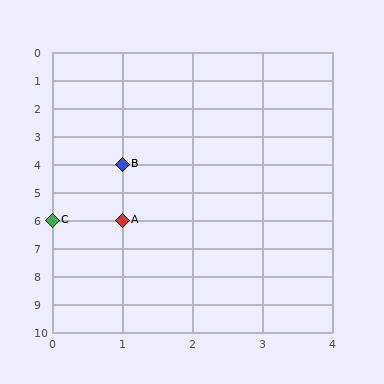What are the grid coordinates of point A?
Point A is at grid coordinates (1, 6).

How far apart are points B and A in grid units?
Points B and A are 2 rows apart.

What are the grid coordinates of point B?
Point B is at grid coordinates (1, 4).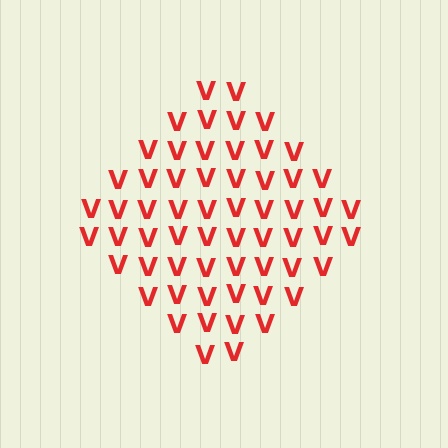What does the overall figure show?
The overall figure shows a diamond.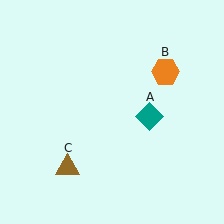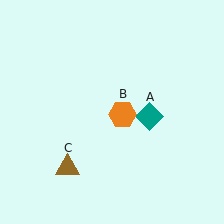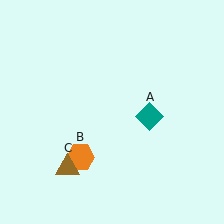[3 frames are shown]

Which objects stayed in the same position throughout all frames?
Teal diamond (object A) and brown triangle (object C) remained stationary.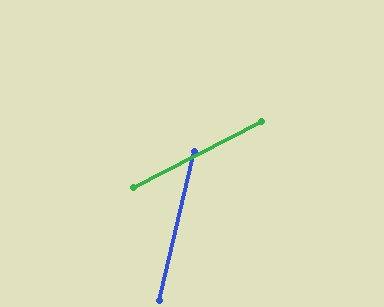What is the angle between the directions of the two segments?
Approximately 49 degrees.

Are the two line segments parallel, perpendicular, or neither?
Neither parallel nor perpendicular — they differ by about 49°.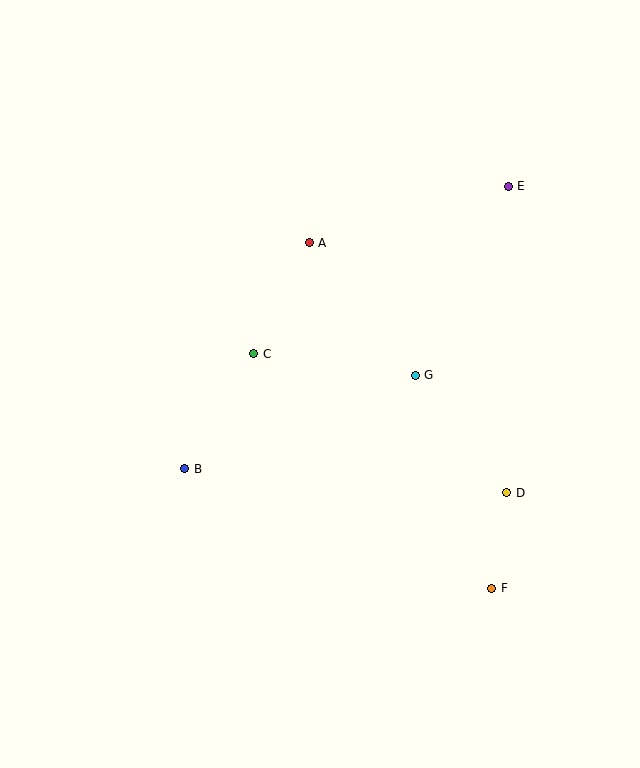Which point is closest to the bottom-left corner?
Point B is closest to the bottom-left corner.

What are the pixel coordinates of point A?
Point A is at (309, 243).